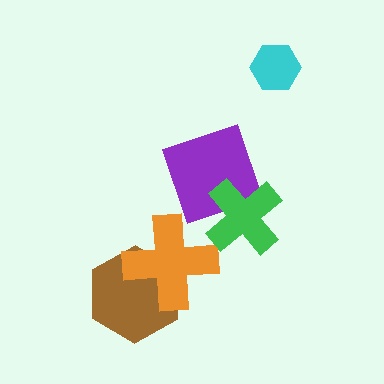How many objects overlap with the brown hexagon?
1 object overlaps with the brown hexagon.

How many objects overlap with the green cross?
1 object overlaps with the green cross.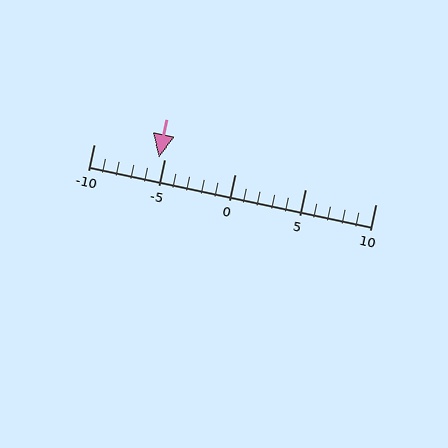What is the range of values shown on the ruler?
The ruler shows values from -10 to 10.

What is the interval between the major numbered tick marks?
The major tick marks are spaced 5 units apart.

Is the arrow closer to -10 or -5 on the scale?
The arrow is closer to -5.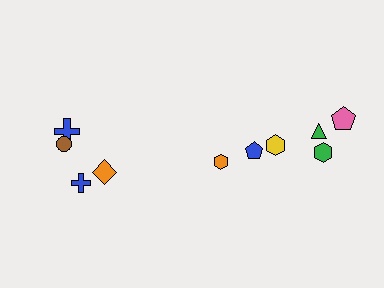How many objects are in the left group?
There are 4 objects.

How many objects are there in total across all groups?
There are 10 objects.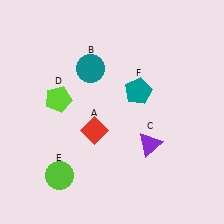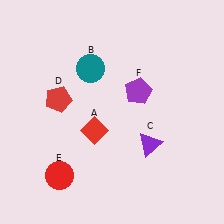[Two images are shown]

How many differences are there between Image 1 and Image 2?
There are 3 differences between the two images.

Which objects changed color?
D changed from lime to red. E changed from lime to red. F changed from teal to purple.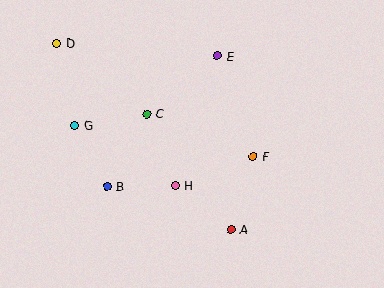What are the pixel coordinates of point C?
Point C is at (147, 114).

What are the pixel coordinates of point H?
Point H is at (175, 185).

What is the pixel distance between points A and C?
The distance between A and C is 143 pixels.